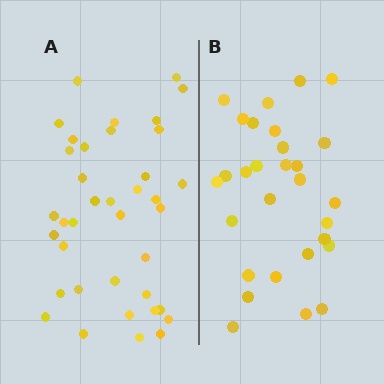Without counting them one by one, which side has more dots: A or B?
Region A (the left region) has more dots.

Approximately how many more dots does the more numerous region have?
Region A has roughly 8 or so more dots than region B.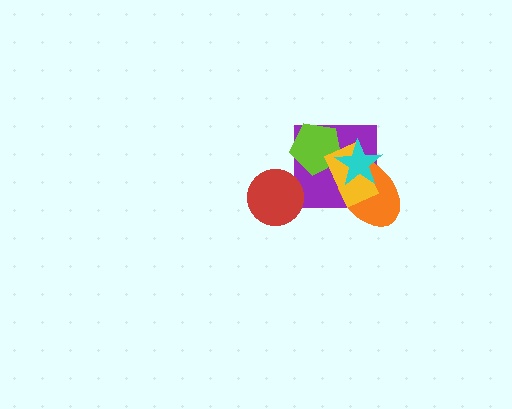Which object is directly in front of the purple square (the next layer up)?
The orange ellipse is directly in front of the purple square.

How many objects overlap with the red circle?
0 objects overlap with the red circle.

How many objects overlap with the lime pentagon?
3 objects overlap with the lime pentagon.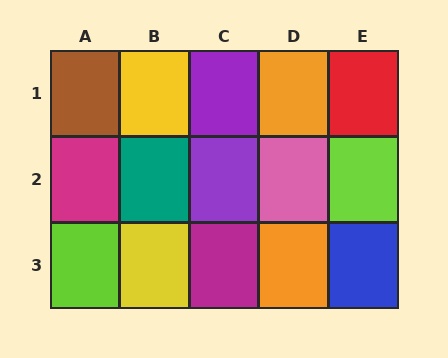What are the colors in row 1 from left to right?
Brown, yellow, purple, orange, red.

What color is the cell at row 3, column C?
Magenta.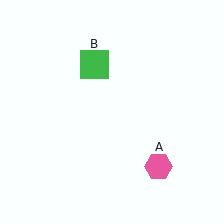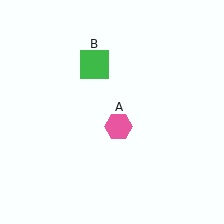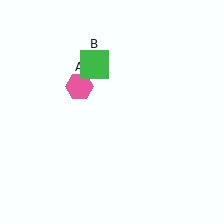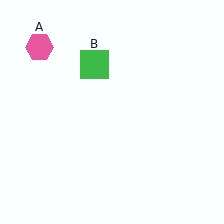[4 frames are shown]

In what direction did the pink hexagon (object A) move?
The pink hexagon (object A) moved up and to the left.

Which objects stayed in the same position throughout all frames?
Green square (object B) remained stationary.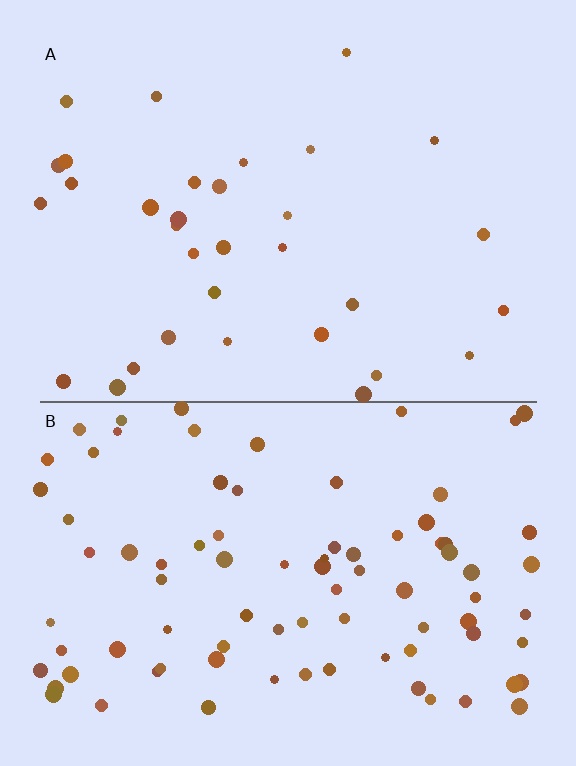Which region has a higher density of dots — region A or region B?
B (the bottom).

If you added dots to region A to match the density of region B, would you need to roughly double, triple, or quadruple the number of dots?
Approximately triple.